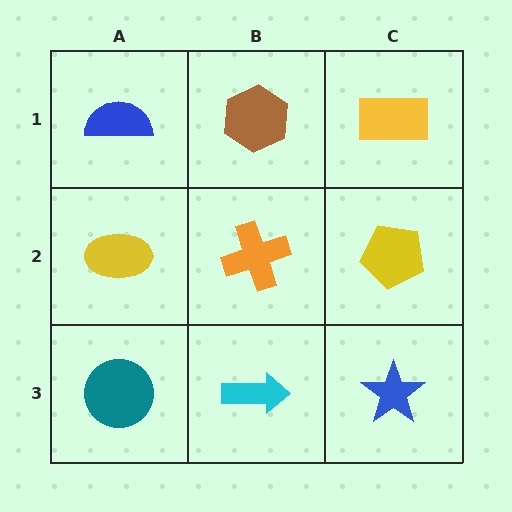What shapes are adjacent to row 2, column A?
A blue semicircle (row 1, column A), a teal circle (row 3, column A), an orange cross (row 2, column B).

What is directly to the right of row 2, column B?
A yellow pentagon.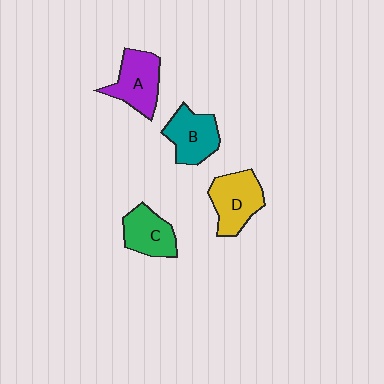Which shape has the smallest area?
Shape C (green).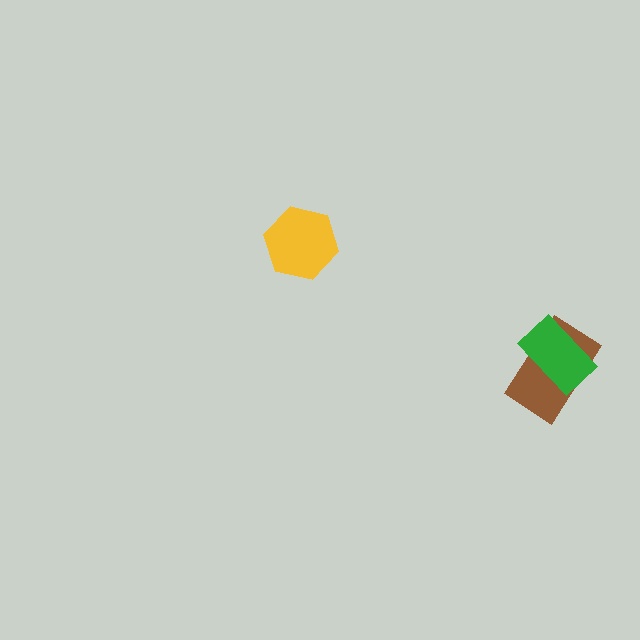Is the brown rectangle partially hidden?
Yes, it is partially covered by another shape.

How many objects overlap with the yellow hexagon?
0 objects overlap with the yellow hexagon.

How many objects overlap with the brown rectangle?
1 object overlaps with the brown rectangle.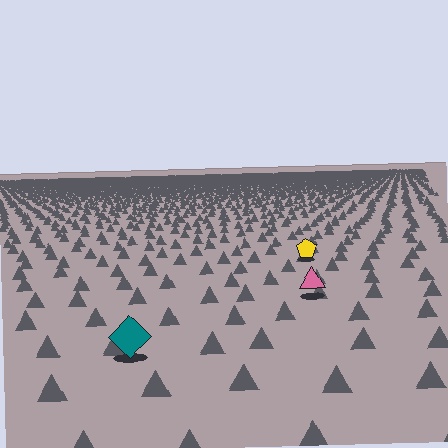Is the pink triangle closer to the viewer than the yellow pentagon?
Yes. The pink triangle is closer — you can tell from the texture gradient: the ground texture is coarser near it.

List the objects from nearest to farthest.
From nearest to farthest: the teal diamond, the pink triangle, the yellow pentagon.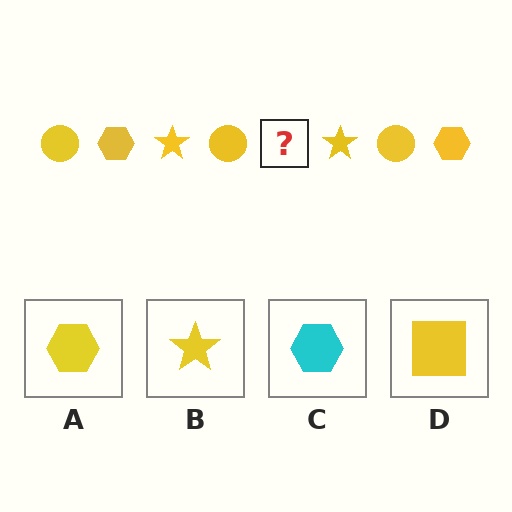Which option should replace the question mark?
Option A.